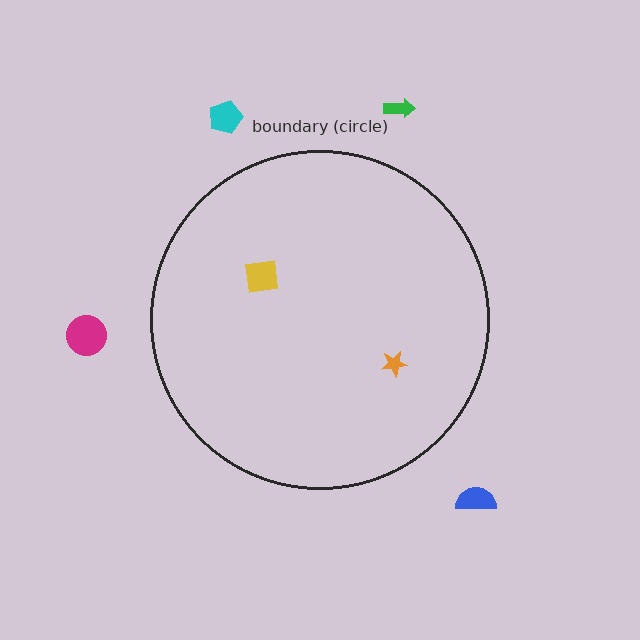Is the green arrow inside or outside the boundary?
Outside.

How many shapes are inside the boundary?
2 inside, 4 outside.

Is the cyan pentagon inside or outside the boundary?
Outside.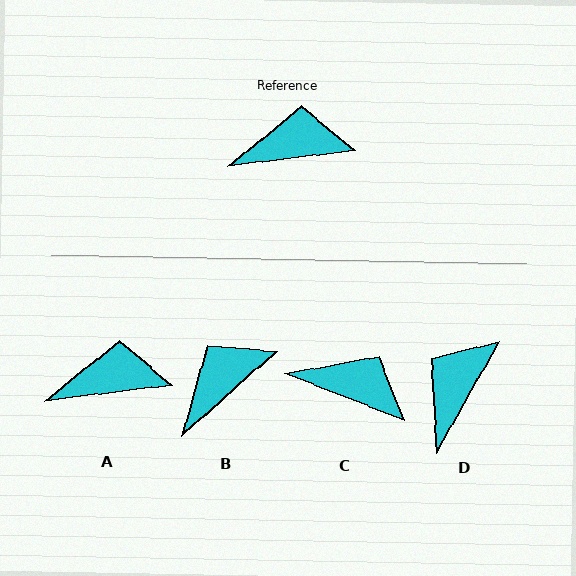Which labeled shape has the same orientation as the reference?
A.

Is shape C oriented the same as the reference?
No, it is off by about 28 degrees.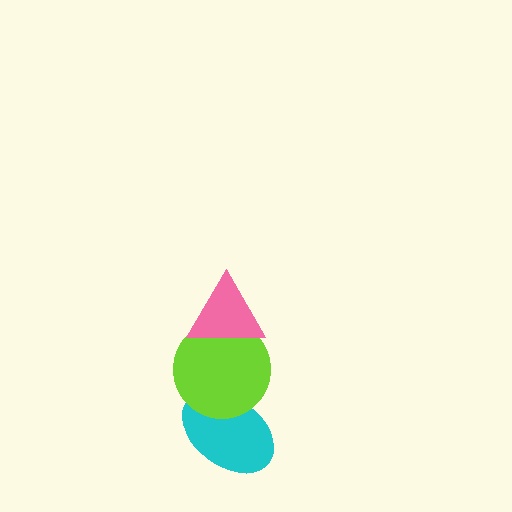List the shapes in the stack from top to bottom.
From top to bottom: the pink triangle, the lime circle, the cyan ellipse.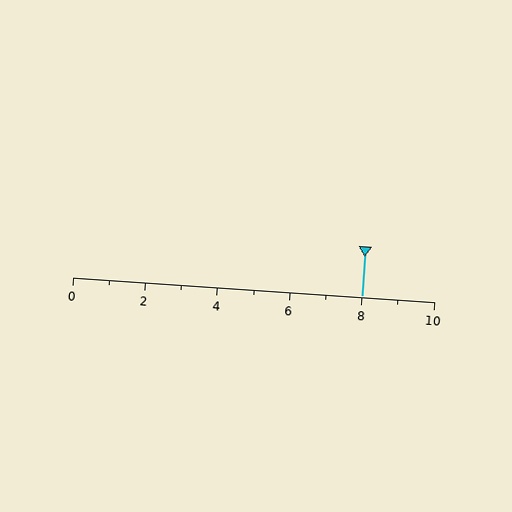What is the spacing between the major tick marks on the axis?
The major ticks are spaced 2 apart.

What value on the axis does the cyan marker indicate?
The marker indicates approximately 8.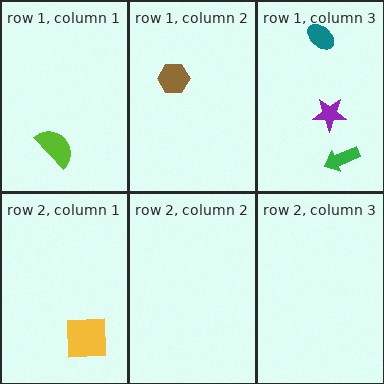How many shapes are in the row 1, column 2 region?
1.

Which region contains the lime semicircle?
The row 1, column 1 region.